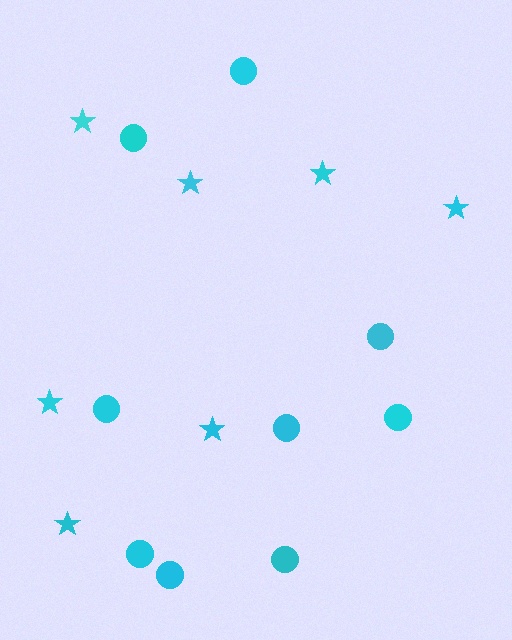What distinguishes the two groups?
There are 2 groups: one group of stars (7) and one group of circles (9).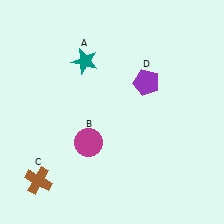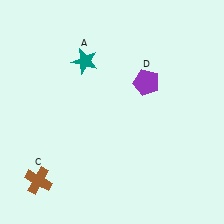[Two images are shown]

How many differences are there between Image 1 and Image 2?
There is 1 difference between the two images.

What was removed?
The magenta circle (B) was removed in Image 2.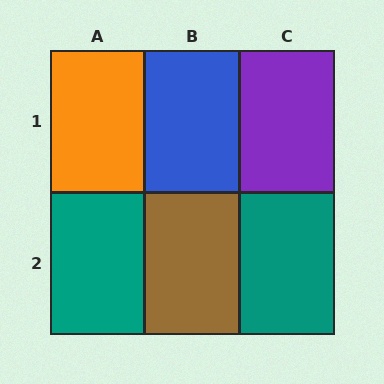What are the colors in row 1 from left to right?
Orange, blue, purple.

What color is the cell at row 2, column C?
Teal.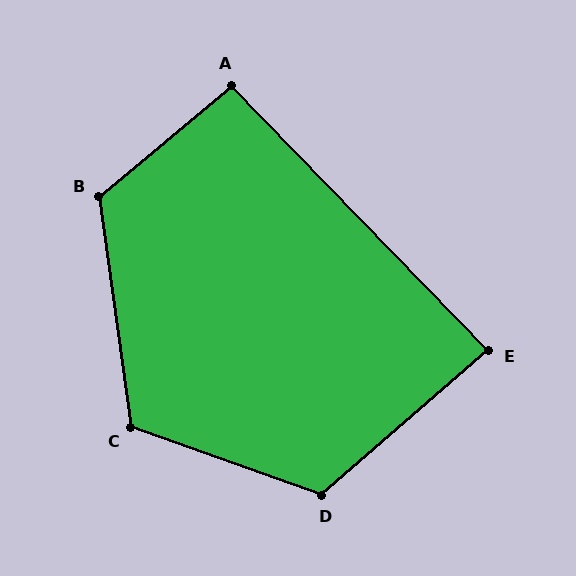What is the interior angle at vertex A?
Approximately 94 degrees (approximately right).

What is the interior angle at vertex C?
Approximately 118 degrees (obtuse).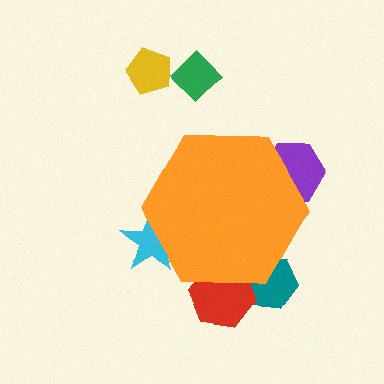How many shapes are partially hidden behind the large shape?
4 shapes are partially hidden.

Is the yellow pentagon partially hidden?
No, the yellow pentagon is fully visible.